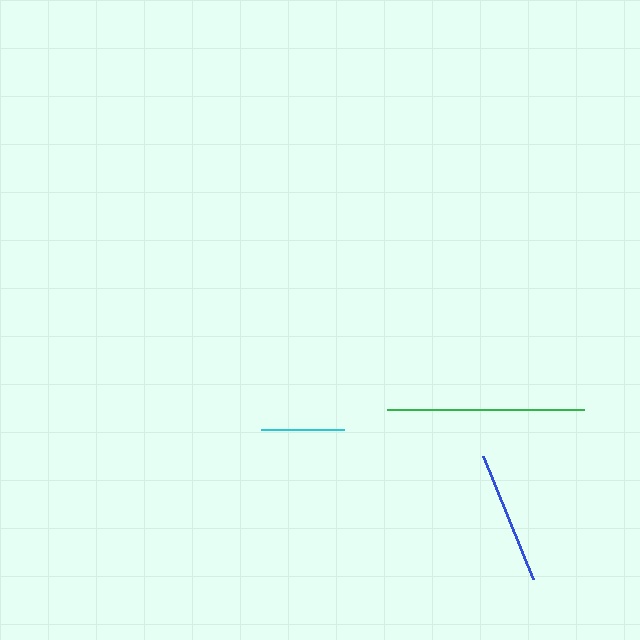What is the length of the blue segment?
The blue segment is approximately 133 pixels long.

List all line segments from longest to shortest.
From longest to shortest: green, blue, cyan.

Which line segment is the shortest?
The cyan line is the shortest at approximately 84 pixels.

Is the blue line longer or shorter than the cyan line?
The blue line is longer than the cyan line.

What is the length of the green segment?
The green segment is approximately 196 pixels long.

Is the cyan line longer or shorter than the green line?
The green line is longer than the cyan line.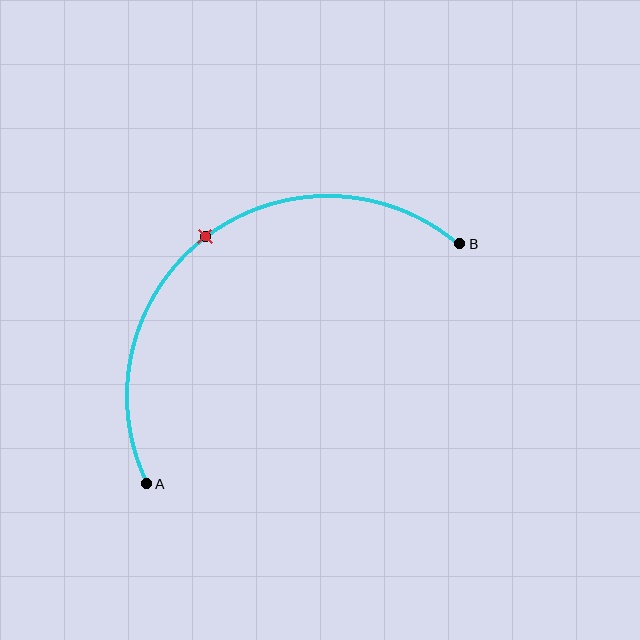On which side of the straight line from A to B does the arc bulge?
The arc bulges above and to the left of the straight line connecting A and B.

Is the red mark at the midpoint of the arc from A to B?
Yes. The red mark lies on the arc at equal arc-length from both A and B — it is the arc midpoint.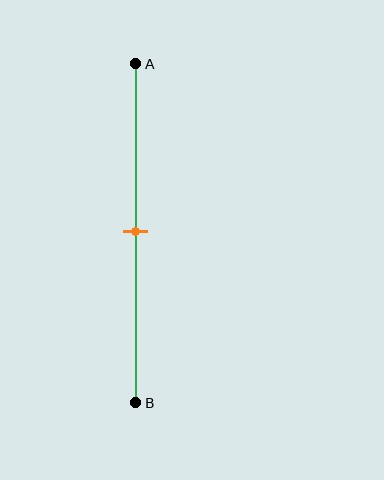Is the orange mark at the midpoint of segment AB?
Yes, the mark is approximately at the midpoint.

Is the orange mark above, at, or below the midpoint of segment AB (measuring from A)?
The orange mark is approximately at the midpoint of segment AB.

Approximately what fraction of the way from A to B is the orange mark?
The orange mark is approximately 50% of the way from A to B.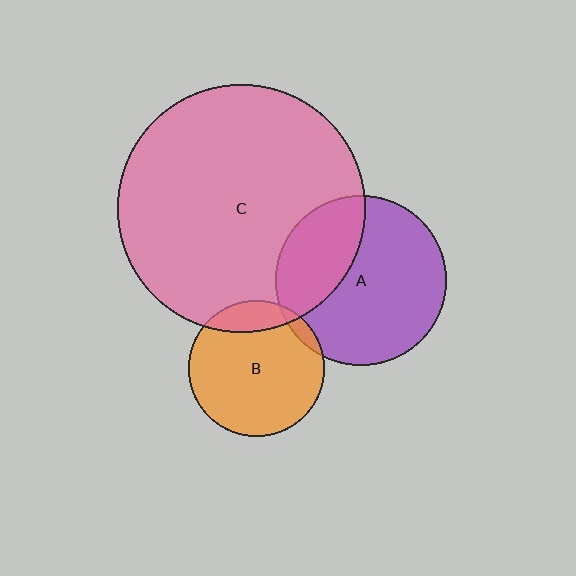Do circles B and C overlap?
Yes.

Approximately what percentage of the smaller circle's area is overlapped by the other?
Approximately 15%.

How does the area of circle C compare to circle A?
Approximately 2.1 times.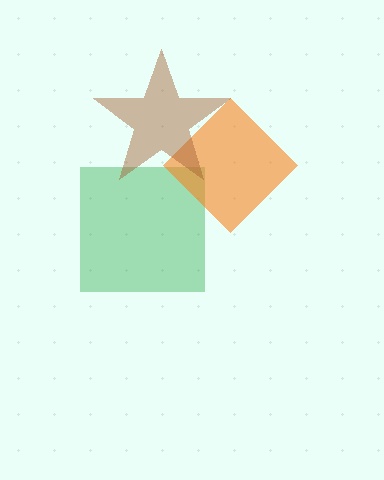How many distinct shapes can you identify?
There are 3 distinct shapes: a green square, an orange diamond, a brown star.